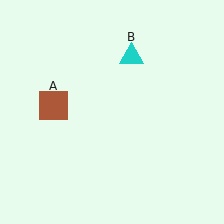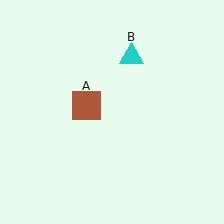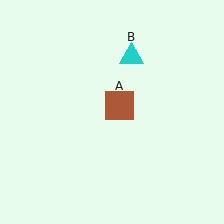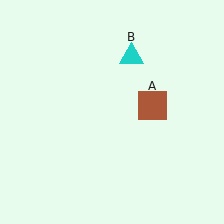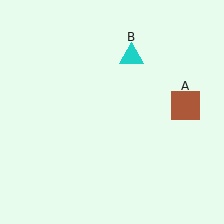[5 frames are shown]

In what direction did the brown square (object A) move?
The brown square (object A) moved right.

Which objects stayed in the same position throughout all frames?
Cyan triangle (object B) remained stationary.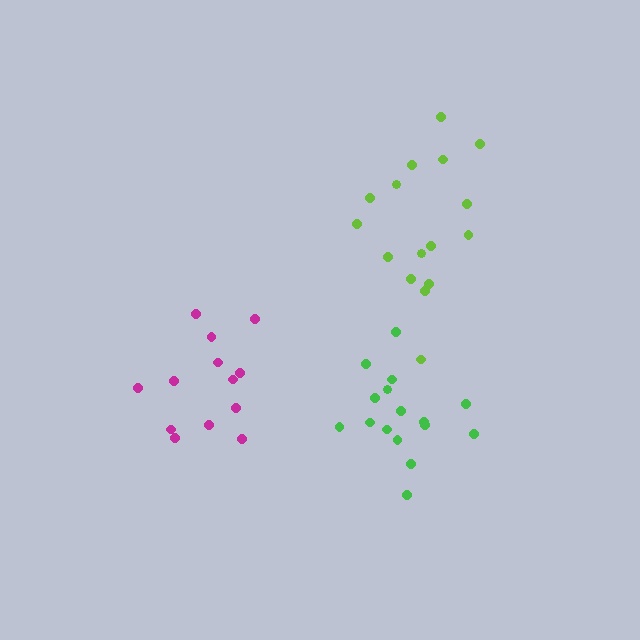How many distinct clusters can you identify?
There are 3 distinct clusters.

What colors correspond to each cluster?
The clusters are colored: lime, magenta, green.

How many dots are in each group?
Group 1: 16 dots, Group 2: 13 dots, Group 3: 16 dots (45 total).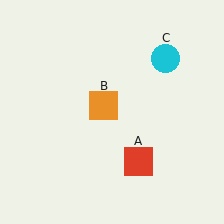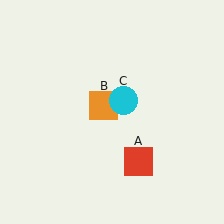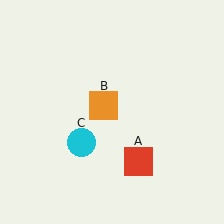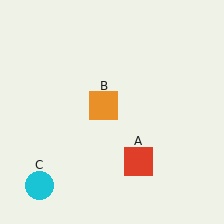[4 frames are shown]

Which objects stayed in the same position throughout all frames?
Red square (object A) and orange square (object B) remained stationary.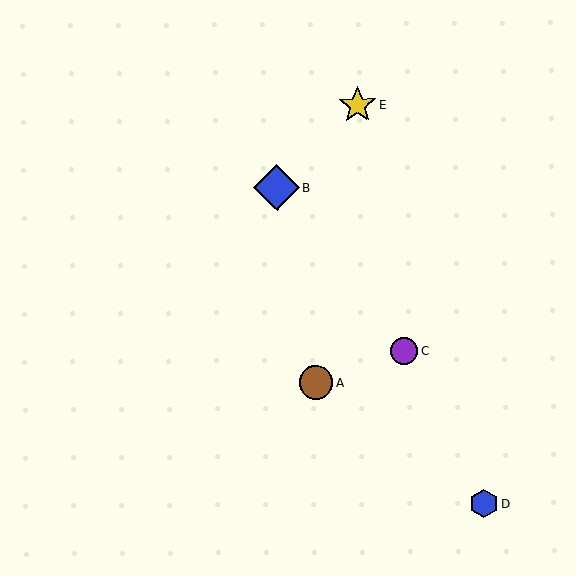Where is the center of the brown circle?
The center of the brown circle is at (316, 382).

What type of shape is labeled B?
Shape B is a blue diamond.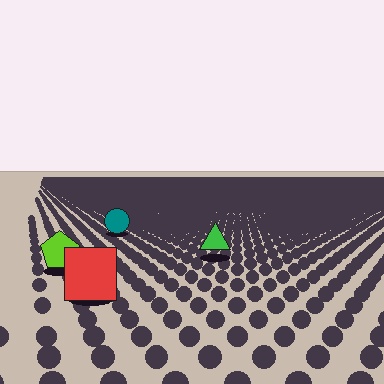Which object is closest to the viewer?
The red square is closest. The texture marks near it are larger and more spread out.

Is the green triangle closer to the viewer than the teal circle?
Yes. The green triangle is closer — you can tell from the texture gradient: the ground texture is coarser near it.